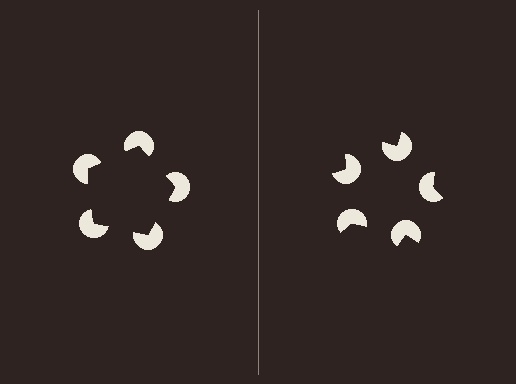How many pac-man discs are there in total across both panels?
10 — 5 on each side.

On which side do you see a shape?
An illusory pentagon appears on the left side. On the right side the wedge cuts are rotated, so no coherent shape forms.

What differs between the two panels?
The pac-man discs are positioned identically on both sides; only the wedge orientations differ. On the left they align to a pentagon; on the right they are misaligned.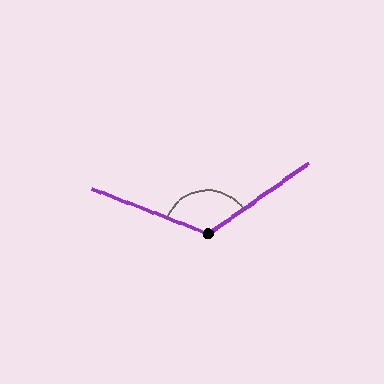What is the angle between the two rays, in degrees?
Approximately 124 degrees.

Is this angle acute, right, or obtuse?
It is obtuse.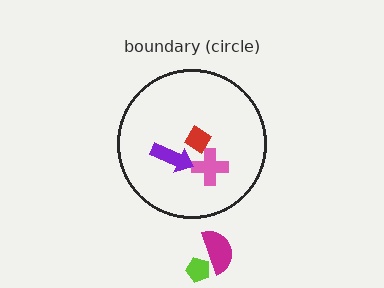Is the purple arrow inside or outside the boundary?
Inside.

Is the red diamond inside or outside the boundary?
Inside.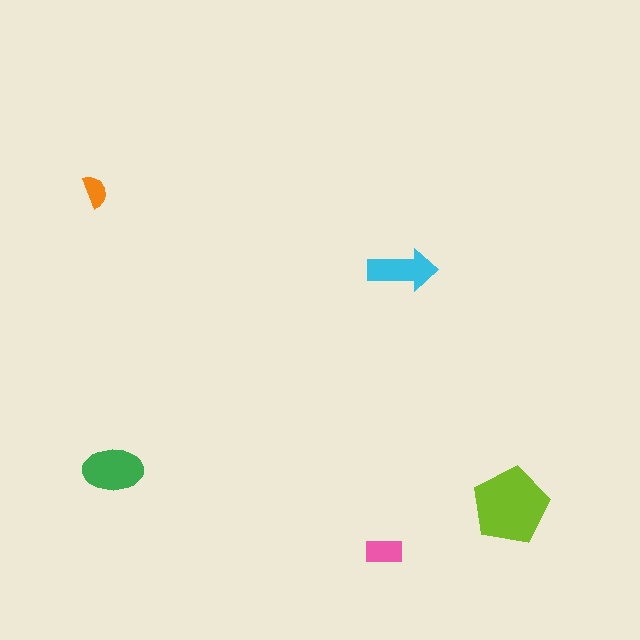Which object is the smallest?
The orange semicircle.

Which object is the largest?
The lime pentagon.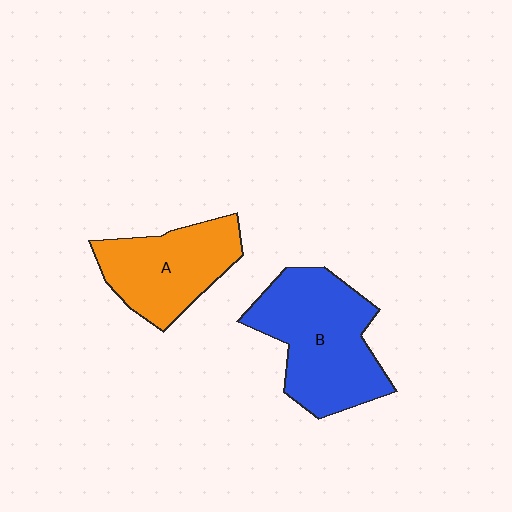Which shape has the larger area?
Shape B (blue).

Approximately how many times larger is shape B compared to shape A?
Approximately 1.3 times.